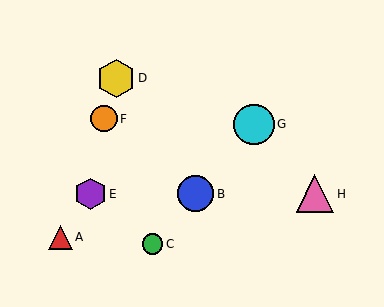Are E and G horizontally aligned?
No, E is at y≈194 and G is at y≈124.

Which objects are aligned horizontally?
Objects B, E, H are aligned horizontally.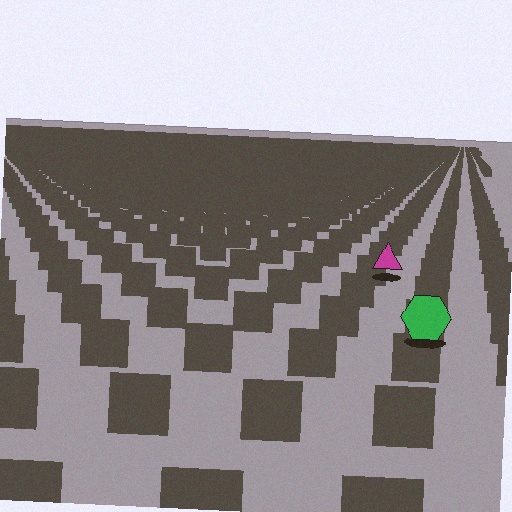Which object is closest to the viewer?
The green hexagon is closest. The texture marks near it are larger and more spread out.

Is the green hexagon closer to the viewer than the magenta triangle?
Yes. The green hexagon is closer — you can tell from the texture gradient: the ground texture is coarser near it.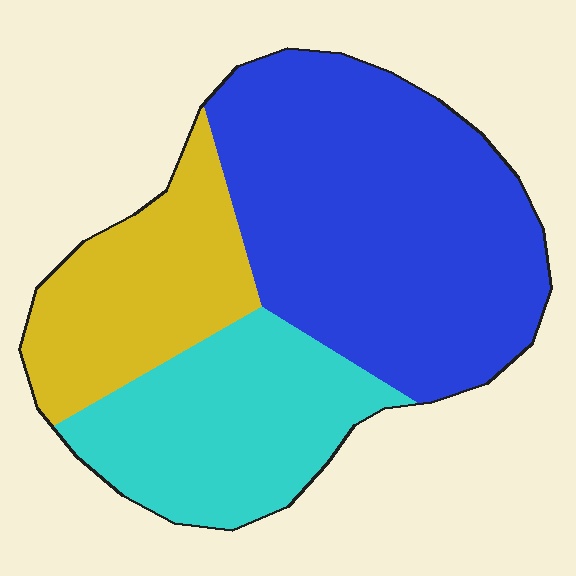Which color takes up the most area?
Blue, at roughly 50%.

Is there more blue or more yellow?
Blue.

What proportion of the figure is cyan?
Cyan covers roughly 25% of the figure.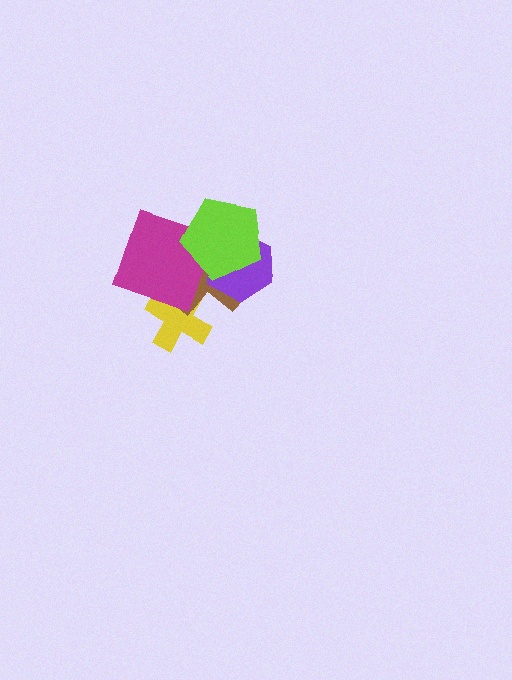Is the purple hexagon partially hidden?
Yes, it is partially covered by another shape.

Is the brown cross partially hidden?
Yes, it is partially covered by another shape.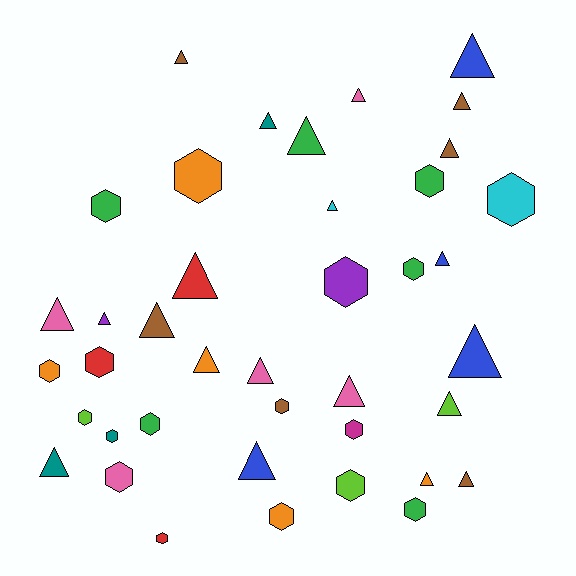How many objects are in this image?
There are 40 objects.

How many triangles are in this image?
There are 22 triangles.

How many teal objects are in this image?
There are 3 teal objects.